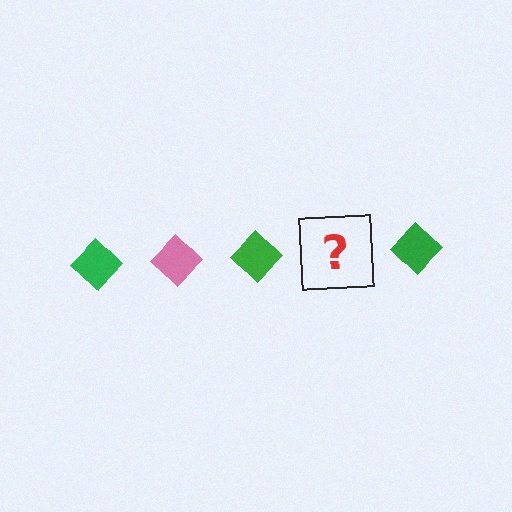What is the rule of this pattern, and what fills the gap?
The rule is that the pattern cycles through green, pink diamonds. The gap should be filled with a pink diamond.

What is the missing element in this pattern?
The missing element is a pink diamond.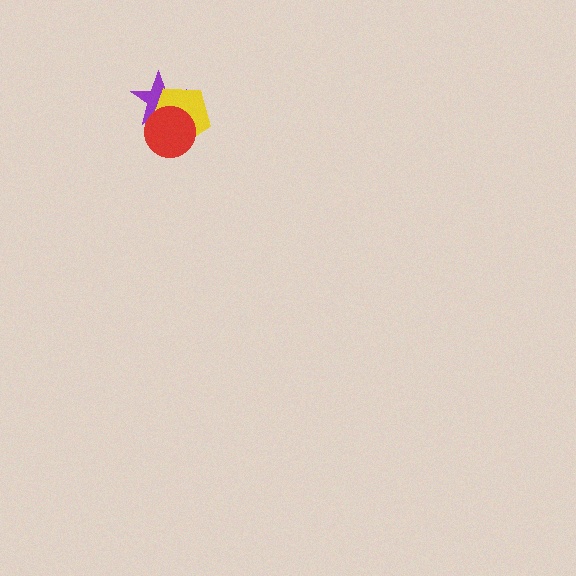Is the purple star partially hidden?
Yes, it is partially covered by another shape.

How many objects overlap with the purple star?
2 objects overlap with the purple star.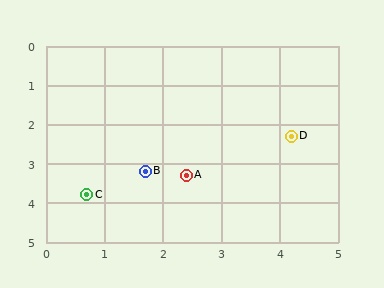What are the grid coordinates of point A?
Point A is at approximately (2.4, 3.3).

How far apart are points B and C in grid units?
Points B and C are about 1.2 grid units apart.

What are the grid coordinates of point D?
Point D is at approximately (4.2, 2.3).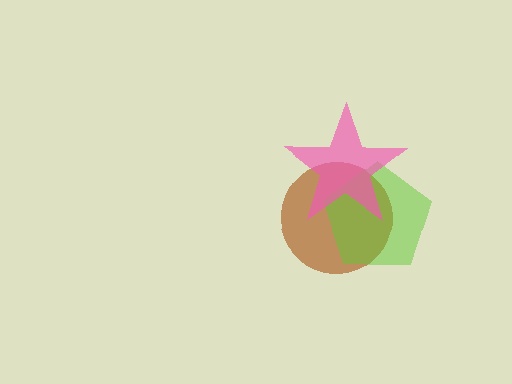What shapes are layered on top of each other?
The layered shapes are: a brown circle, a lime pentagon, a pink star.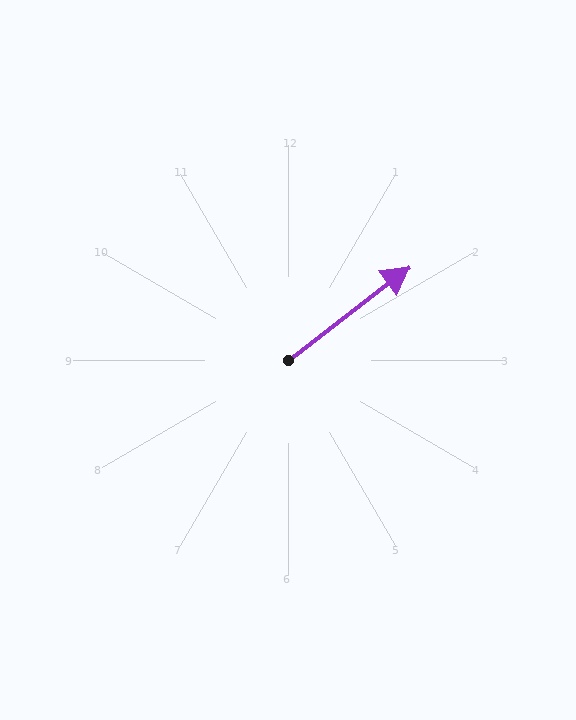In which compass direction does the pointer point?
Northeast.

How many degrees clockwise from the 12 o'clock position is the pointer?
Approximately 52 degrees.